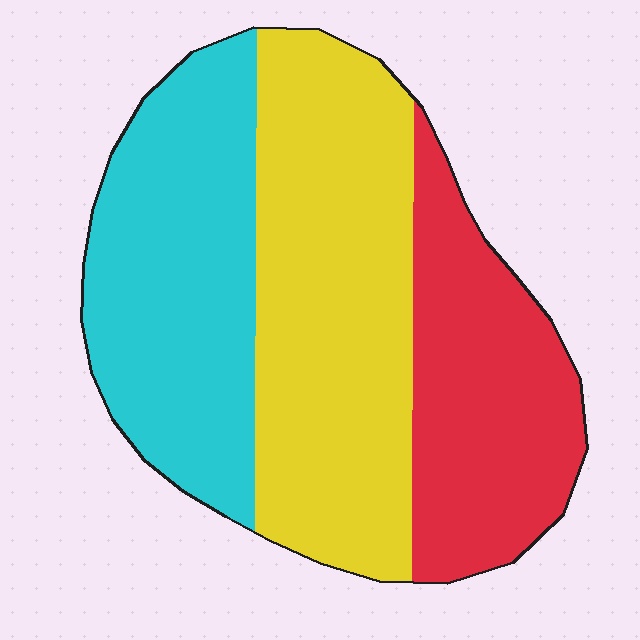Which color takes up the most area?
Yellow, at roughly 40%.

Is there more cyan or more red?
Cyan.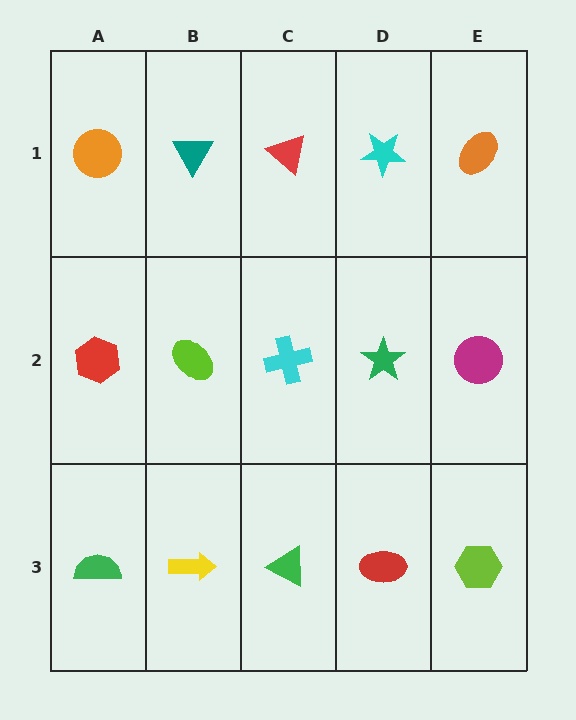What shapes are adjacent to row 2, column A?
An orange circle (row 1, column A), a green semicircle (row 3, column A), a lime ellipse (row 2, column B).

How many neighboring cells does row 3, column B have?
3.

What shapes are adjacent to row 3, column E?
A magenta circle (row 2, column E), a red ellipse (row 3, column D).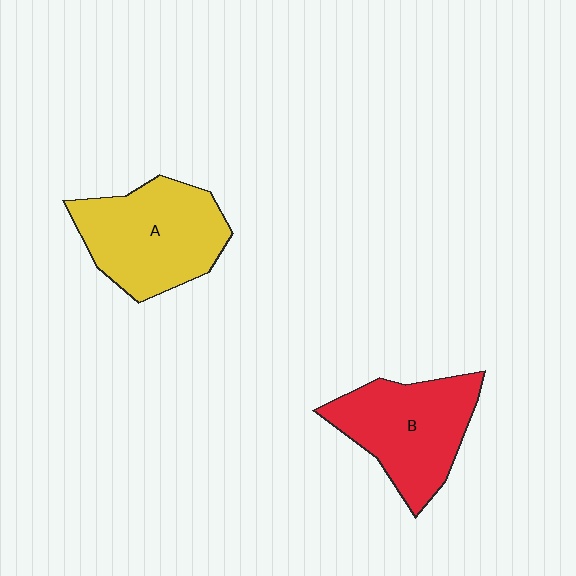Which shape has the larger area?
Shape A (yellow).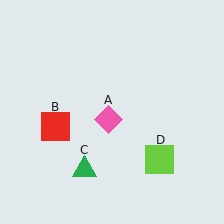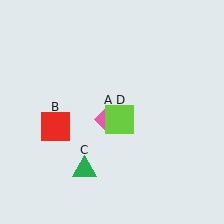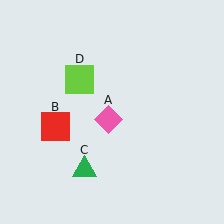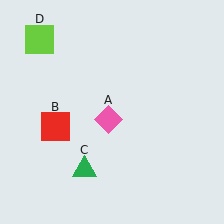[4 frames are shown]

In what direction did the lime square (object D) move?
The lime square (object D) moved up and to the left.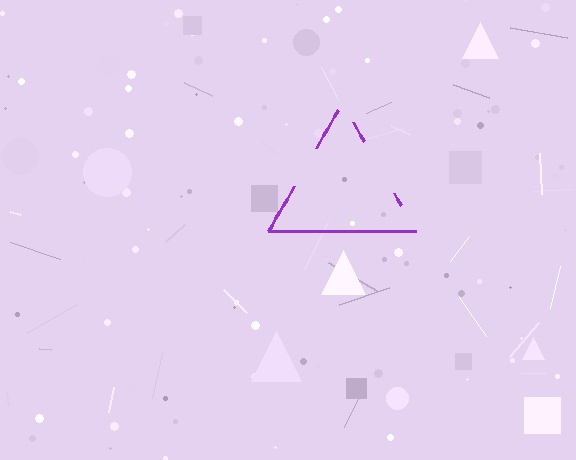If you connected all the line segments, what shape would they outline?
They would outline a triangle.